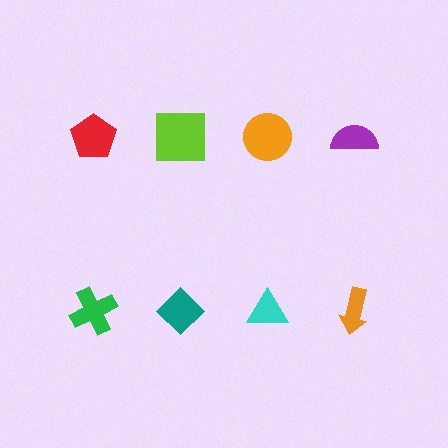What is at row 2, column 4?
An orange arrow.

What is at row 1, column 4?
A purple semicircle.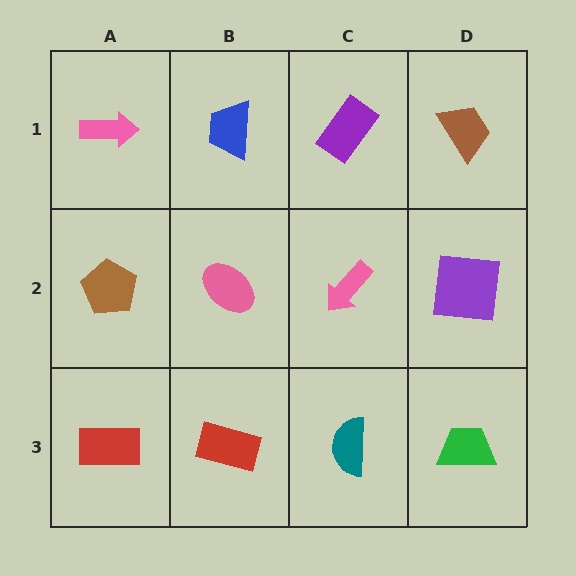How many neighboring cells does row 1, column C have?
3.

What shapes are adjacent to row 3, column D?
A purple square (row 2, column D), a teal semicircle (row 3, column C).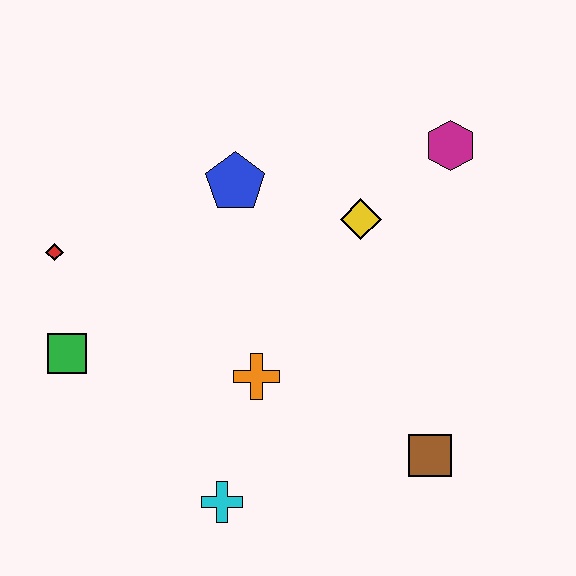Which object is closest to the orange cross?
The cyan cross is closest to the orange cross.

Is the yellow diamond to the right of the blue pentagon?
Yes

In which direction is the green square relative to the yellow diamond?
The green square is to the left of the yellow diamond.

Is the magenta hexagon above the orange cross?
Yes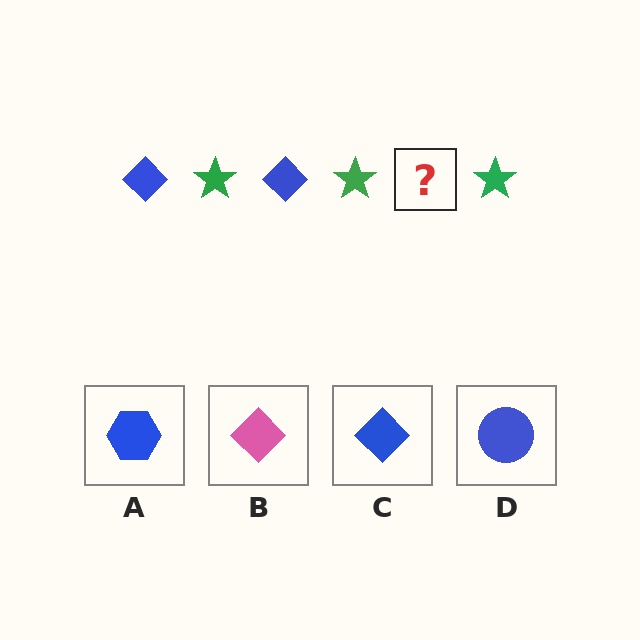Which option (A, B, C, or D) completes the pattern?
C.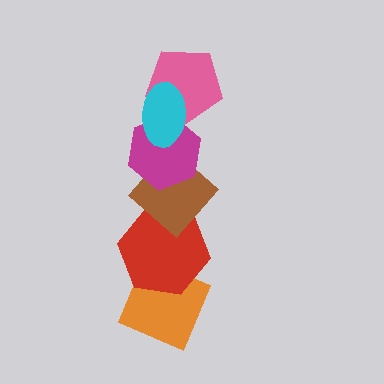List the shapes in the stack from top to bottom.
From top to bottom: the cyan ellipse, the pink pentagon, the magenta hexagon, the brown diamond, the red hexagon, the orange diamond.